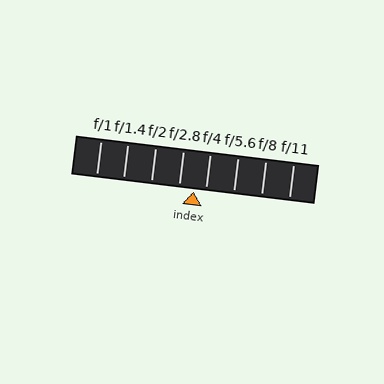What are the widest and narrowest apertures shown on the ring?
The widest aperture shown is f/1 and the narrowest is f/11.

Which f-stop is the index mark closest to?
The index mark is closest to f/4.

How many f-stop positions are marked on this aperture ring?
There are 8 f-stop positions marked.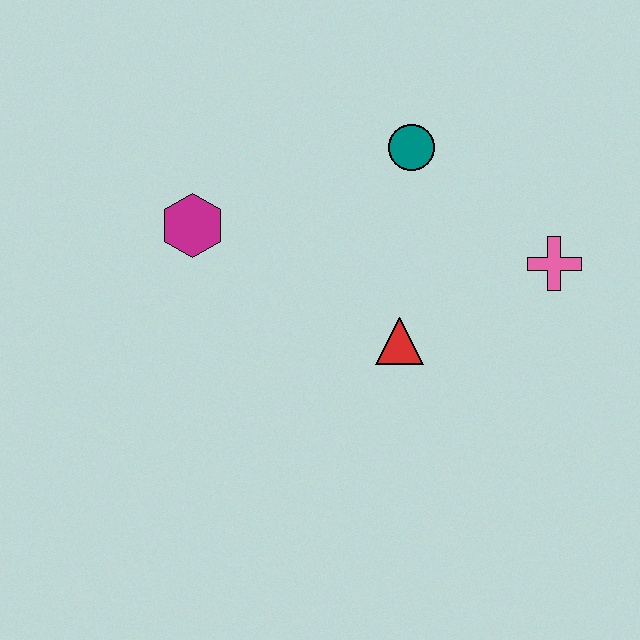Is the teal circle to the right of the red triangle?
Yes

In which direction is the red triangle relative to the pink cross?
The red triangle is to the left of the pink cross.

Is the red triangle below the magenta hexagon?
Yes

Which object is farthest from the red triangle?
The magenta hexagon is farthest from the red triangle.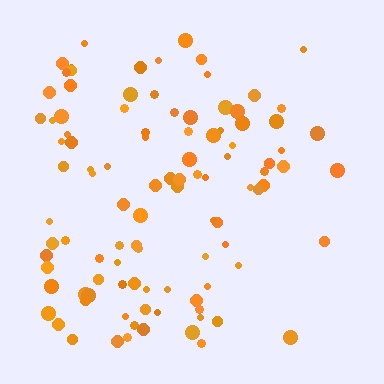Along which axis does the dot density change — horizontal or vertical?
Horizontal.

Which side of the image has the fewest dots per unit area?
The right.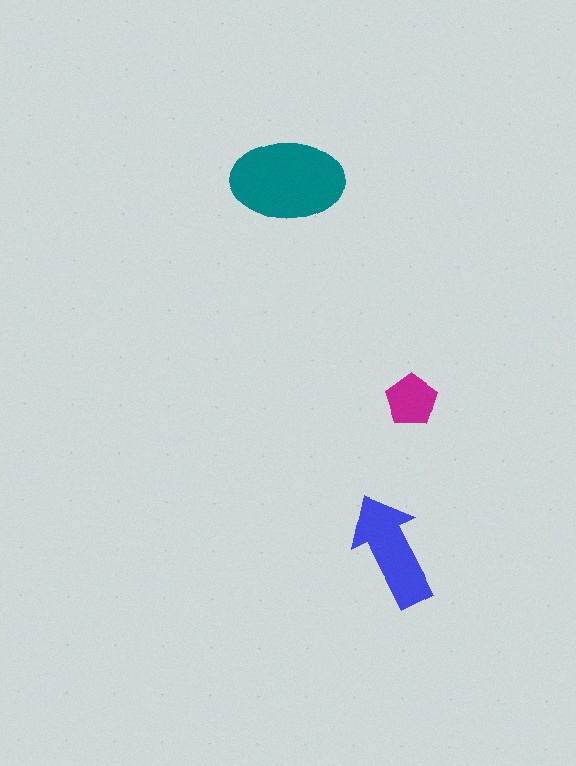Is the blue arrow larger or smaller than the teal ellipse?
Smaller.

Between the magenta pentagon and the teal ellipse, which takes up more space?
The teal ellipse.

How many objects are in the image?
There are 3 objects in the image.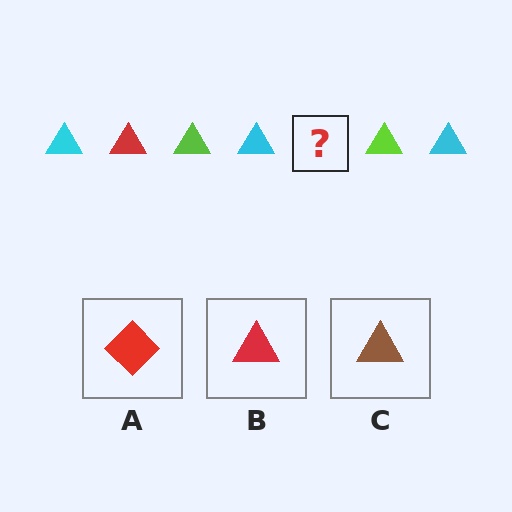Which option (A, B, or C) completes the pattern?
B.